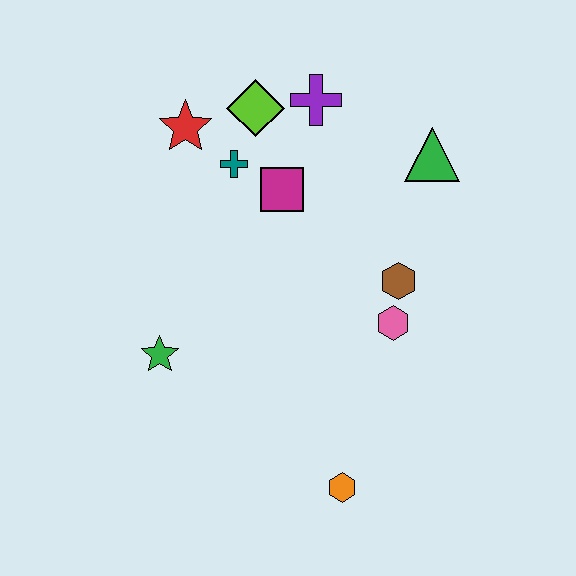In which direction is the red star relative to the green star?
The red star is above the green star.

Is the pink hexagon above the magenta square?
No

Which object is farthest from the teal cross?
The orange hexagon is farthest from the teal cross.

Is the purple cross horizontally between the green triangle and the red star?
Yes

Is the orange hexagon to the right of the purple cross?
Yes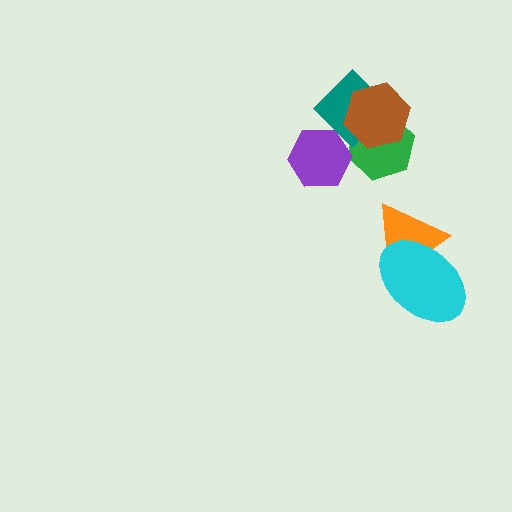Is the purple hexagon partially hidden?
Yes, it is partially covered by another shape.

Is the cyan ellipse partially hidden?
No, no other shape covers it.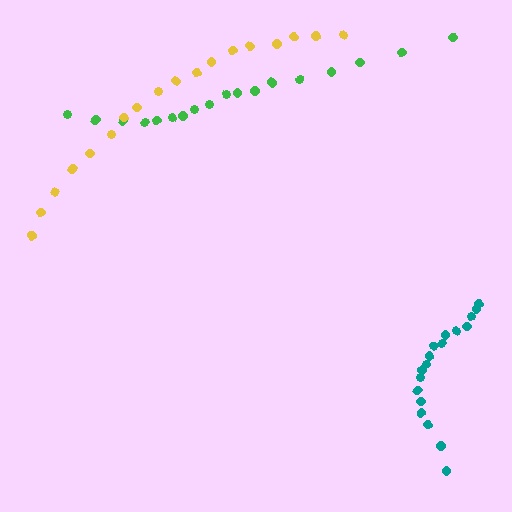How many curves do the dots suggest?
There are 3 distinct paths.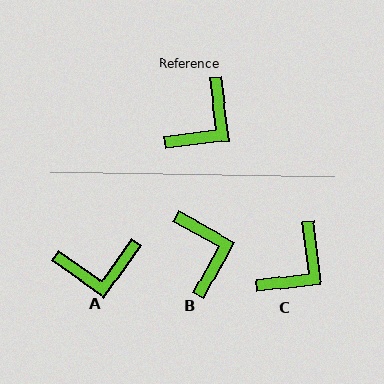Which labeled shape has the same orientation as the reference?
C.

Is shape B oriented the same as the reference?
No, it is off by about 54 degrees.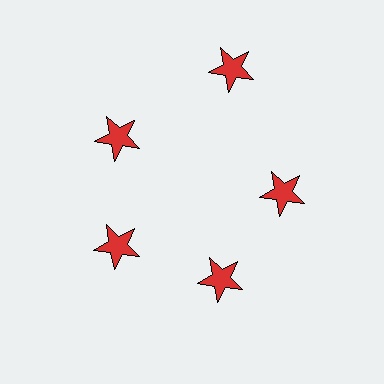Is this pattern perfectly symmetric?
No. The 5 red stars are arranged in a ring, but one element near the 1 o'clock position is pushed outward from the center, breaking the 5-fold rotational symmetry.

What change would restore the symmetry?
The symmetry would be restored by moving it inward, back onto the ring so that all 5 stars sit at equal angles and equal distance from the center.